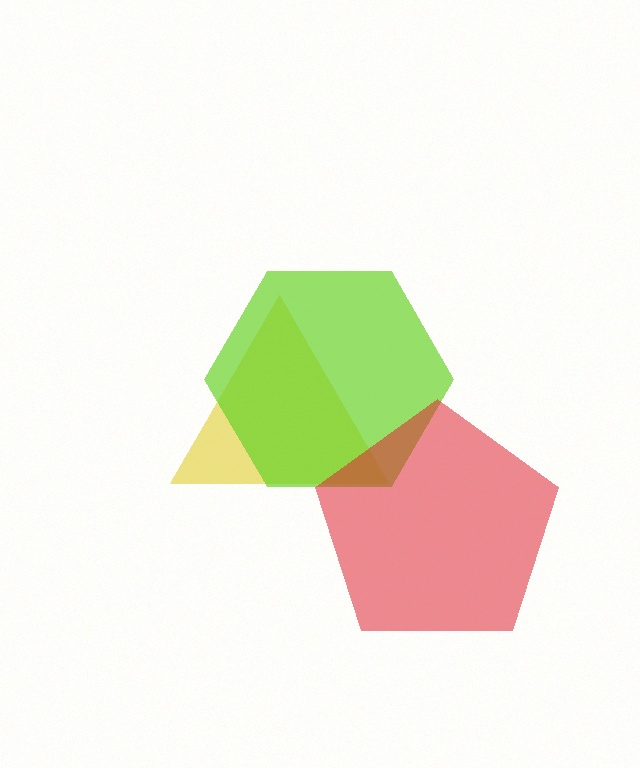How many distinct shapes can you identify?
There are 3 distinct shapes: a yellow triangle, a lime hexagon, a red pentagon.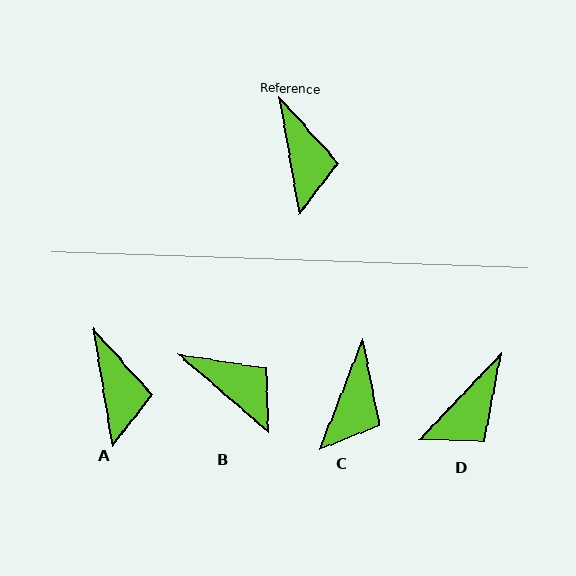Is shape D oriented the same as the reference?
No, it is off by about 53 degrees.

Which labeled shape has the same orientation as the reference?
A.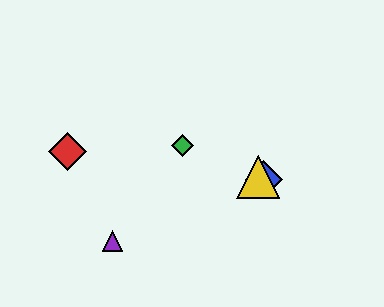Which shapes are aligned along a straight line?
The blue diamond, the green diamond, the yellow triangle are aligned along a straight line.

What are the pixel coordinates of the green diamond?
The green diamond is at (182, 145).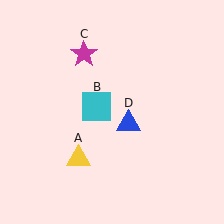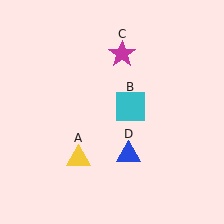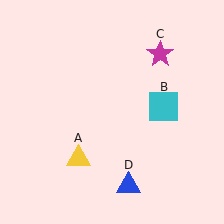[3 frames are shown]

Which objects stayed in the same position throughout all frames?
Yellow triangle (object A) remained stationary.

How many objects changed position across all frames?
3 objects changed position: cyan square (object B), magenta star (object C), blue triangle (object D).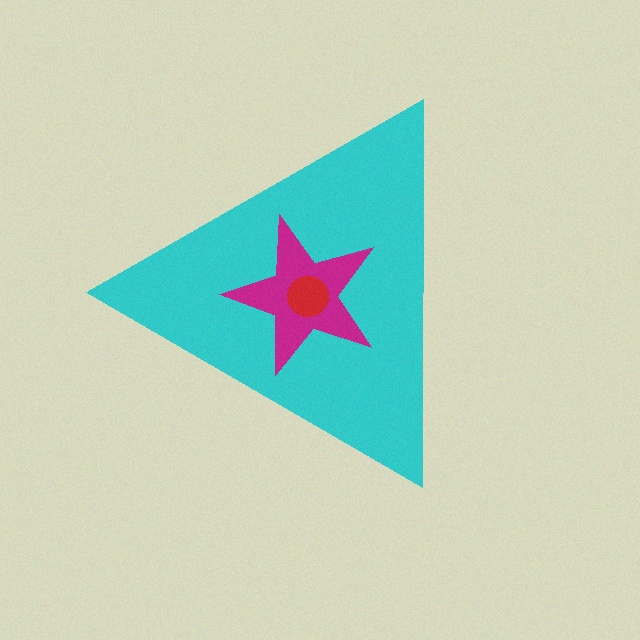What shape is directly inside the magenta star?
The red circle.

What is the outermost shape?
The cyan triangle.